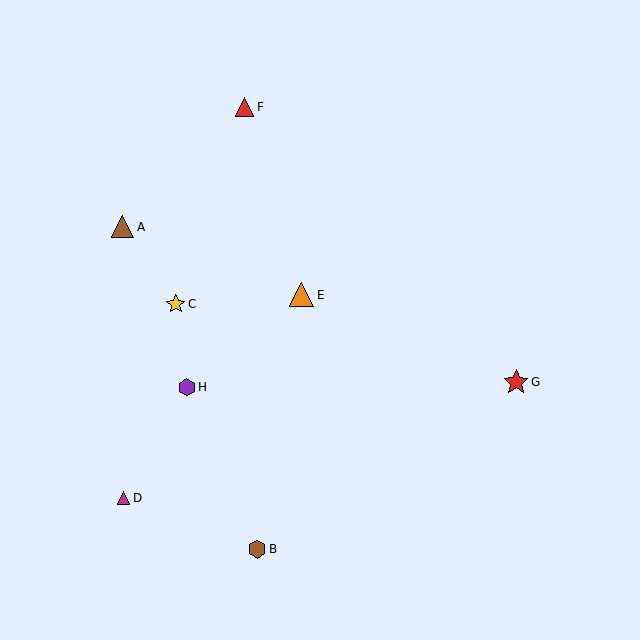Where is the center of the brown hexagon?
The center of the brown hexagon is at (257, 549).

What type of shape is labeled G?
Shape G is a red star.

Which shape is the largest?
The red star (labeled G) is the largest.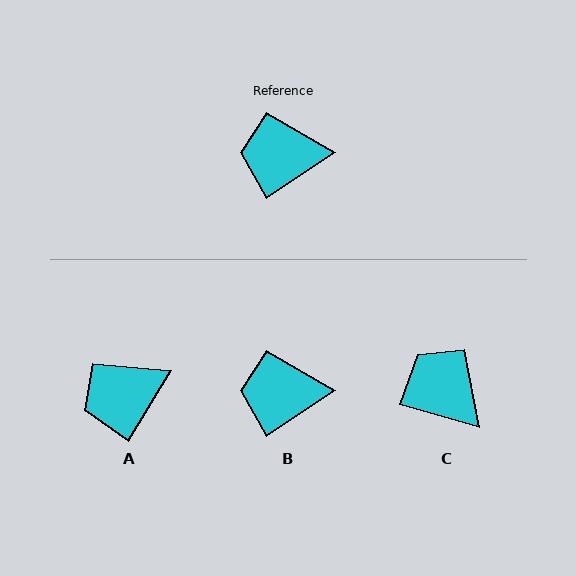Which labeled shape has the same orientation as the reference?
B.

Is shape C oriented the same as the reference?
No, it is off by about 50 degrees.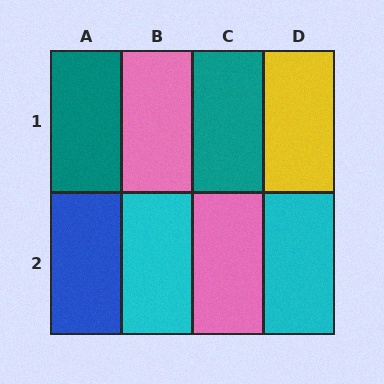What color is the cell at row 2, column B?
Cyan.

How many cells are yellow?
1 cell is yellow.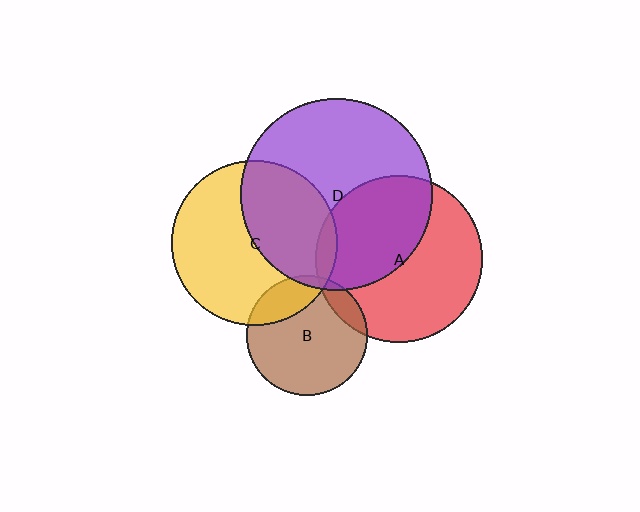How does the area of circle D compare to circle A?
Approximately 1.3 times.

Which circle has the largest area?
Circle D (purple).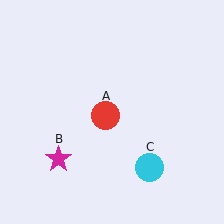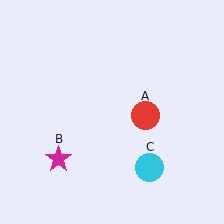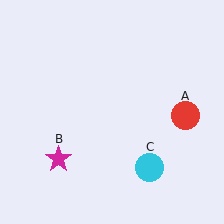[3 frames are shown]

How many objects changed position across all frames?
1 object changed position: red circle (object A).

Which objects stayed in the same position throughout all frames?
Magenta star (object B) and cyan circle (object C) remained stationary.